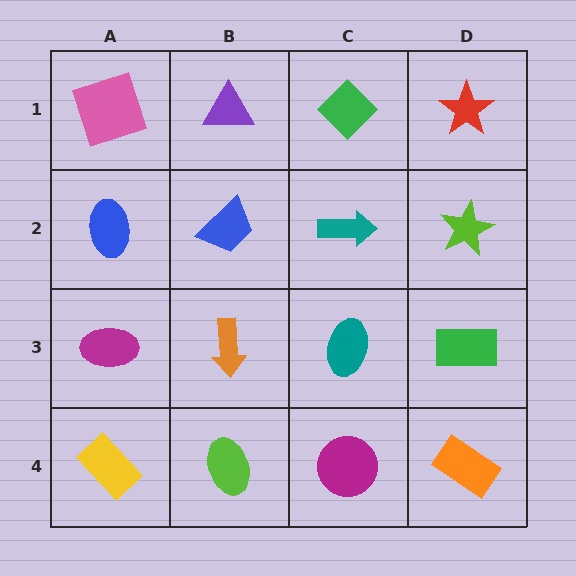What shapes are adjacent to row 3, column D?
A lime star (row 2, column D), an orange rectangle (row 4, column D), a teal ellipse (row 3, column C).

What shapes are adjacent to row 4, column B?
An orange arrow (row 3, column B), a yellow rectangle (row 4, column A), a magenta circle (row 4, column C).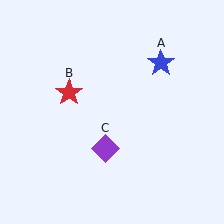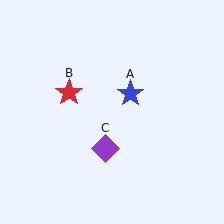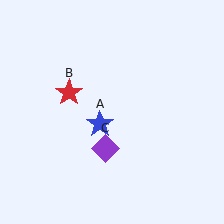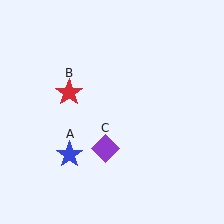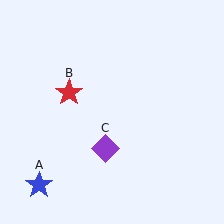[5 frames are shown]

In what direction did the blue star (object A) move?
The blue star (object A) moved down and to the left.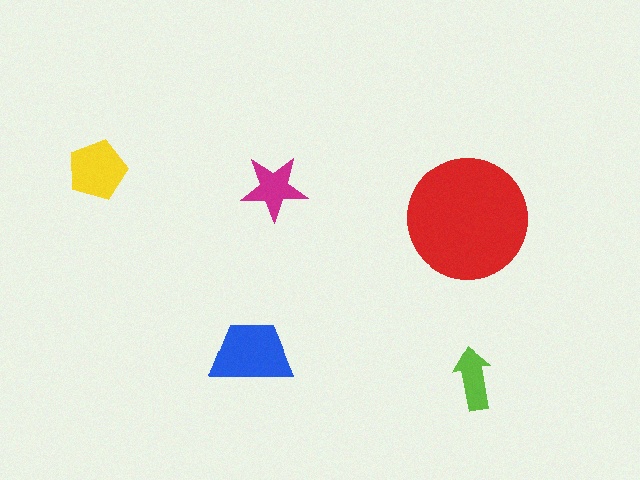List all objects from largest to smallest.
The red circle, the blue trapezoid, the yellow pentagon, the magenta star, the lime arrow.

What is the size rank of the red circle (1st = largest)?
1st.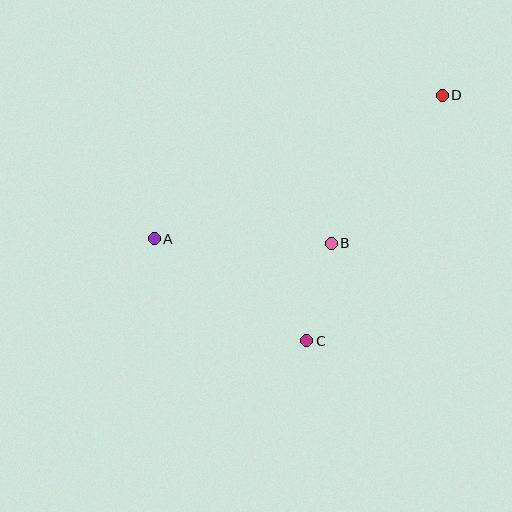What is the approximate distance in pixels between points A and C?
The distance between A and C is approximately 184 pixels.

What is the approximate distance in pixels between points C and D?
The distance between C and D is approximately 281 pixels.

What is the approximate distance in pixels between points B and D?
The distance between B and D is approximately 185 pixels.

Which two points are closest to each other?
Points B and C are closest to each other.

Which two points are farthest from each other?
Points A and D are farthest from each other.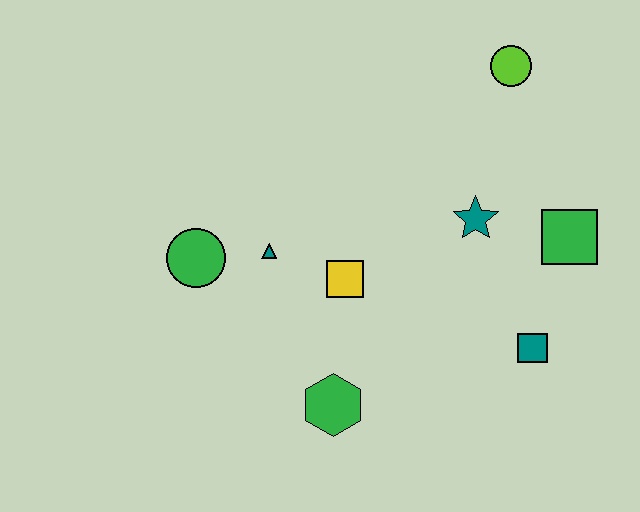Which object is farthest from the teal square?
The green circle is farthest from the teal square.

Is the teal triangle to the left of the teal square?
Yes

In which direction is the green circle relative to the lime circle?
The green circle is to the left of the lime circle.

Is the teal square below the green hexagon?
No